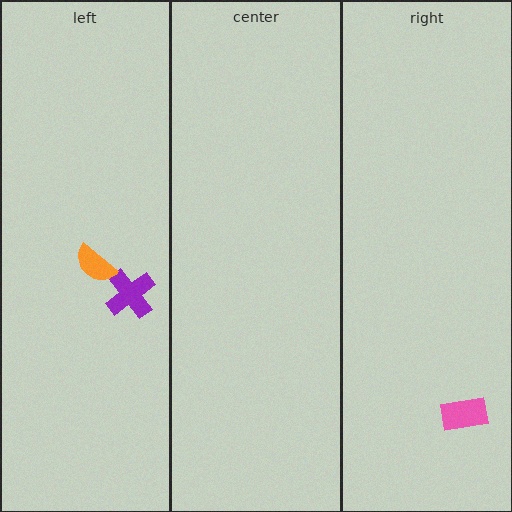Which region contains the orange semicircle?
The left region.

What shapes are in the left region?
The purple cross, the orange semicircle.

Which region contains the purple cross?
The left region.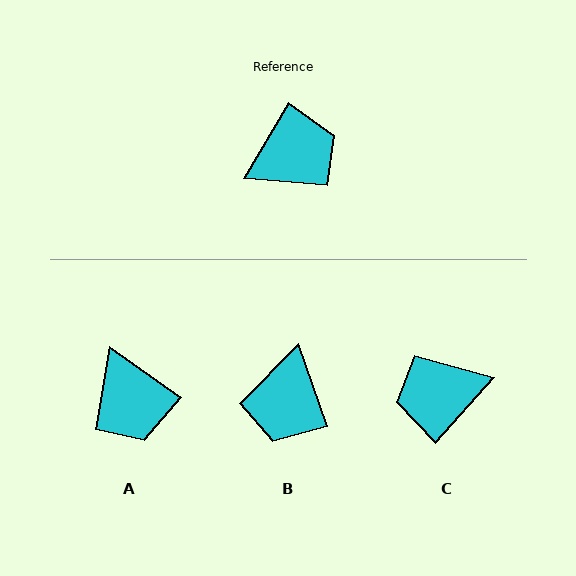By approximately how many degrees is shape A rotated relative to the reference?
Approximately 95 degrees clockwise.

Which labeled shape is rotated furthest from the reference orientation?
C, about 169 degrees away.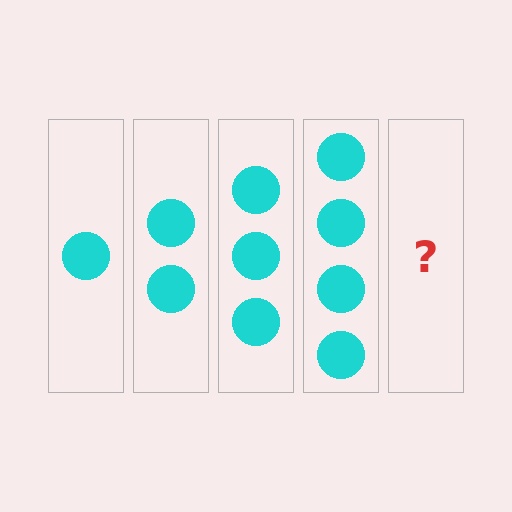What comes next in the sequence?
The next element should be 5 circles.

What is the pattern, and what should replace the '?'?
The pattern is that each step adds one more circle. The '?' should be 5 circles.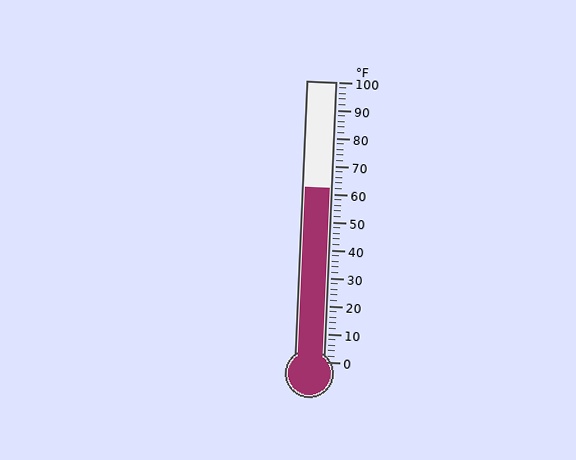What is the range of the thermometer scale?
The thermometer scale ranges from 0°F to 100°F.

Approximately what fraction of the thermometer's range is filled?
The thermometer is filled to approximately 60% of its range.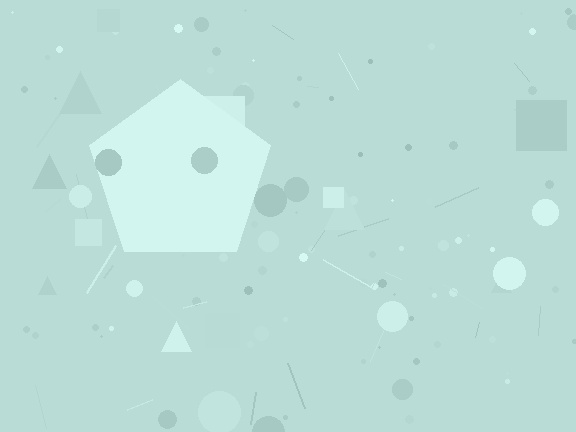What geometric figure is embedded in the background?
A pentagon is embedded in the background.